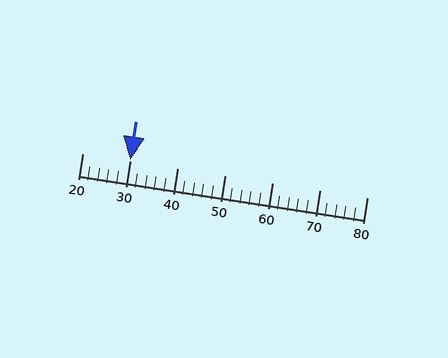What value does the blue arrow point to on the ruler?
The blue arrow points to approximately 30.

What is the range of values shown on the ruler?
The ruler shows values from 20 to 80.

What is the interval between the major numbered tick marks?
The major tick marks are spaced 10 units apart.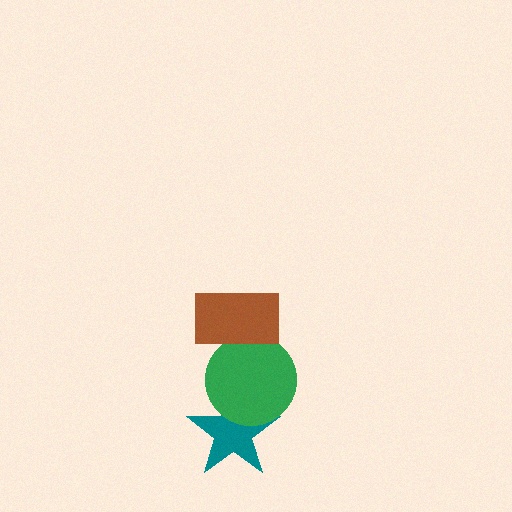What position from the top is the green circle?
The green circle is 2nd from the top.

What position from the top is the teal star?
The teal star is 3rd from the top.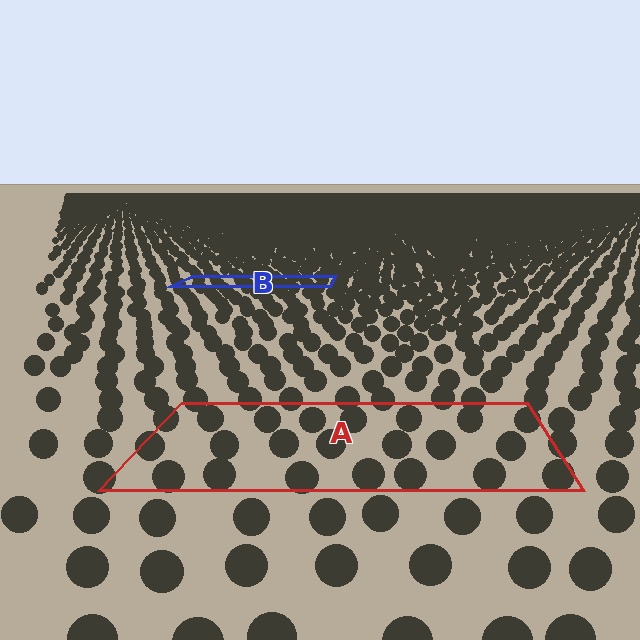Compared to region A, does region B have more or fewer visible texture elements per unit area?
Region B has more texture elements per unit area — they are packed more densely because it is farther away.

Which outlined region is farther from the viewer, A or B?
Region B is farther from the viewer — the texture elements inside it appear smaller and more densely packed.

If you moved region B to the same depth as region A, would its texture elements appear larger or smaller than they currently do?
They would appear larger. At a closer depth, the same texture elements are projected at a bigger on-screen size.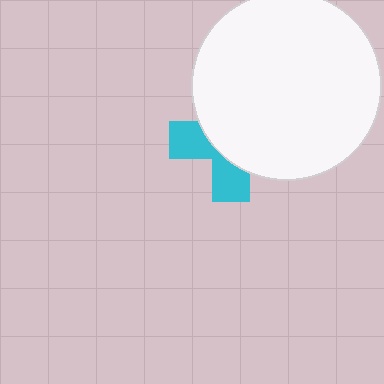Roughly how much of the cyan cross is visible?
A small part of it is visible (roughly 37%).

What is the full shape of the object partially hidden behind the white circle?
The partially hidden object is a cyan cross.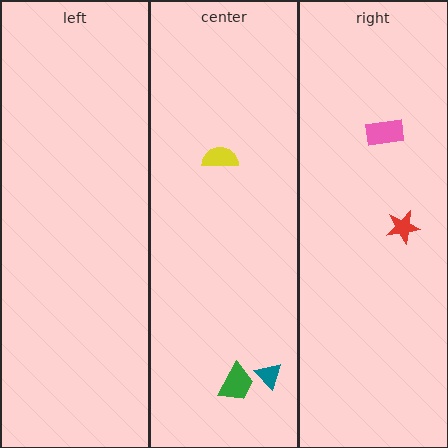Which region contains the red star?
The right region.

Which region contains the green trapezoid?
The center region.